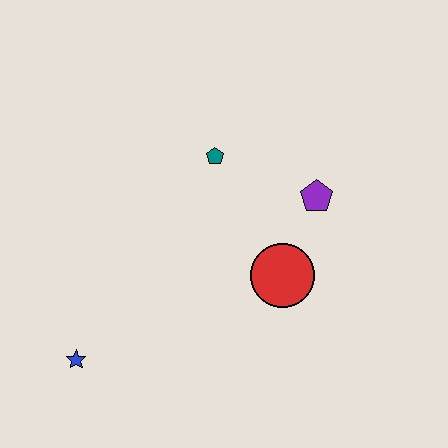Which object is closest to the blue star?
The red circle is closest to the blue star.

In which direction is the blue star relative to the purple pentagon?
The blue star is to the left of the purple pentagon.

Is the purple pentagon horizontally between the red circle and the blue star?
No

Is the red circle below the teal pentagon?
Yes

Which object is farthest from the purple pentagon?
The blue star is farthest from the purple pentagon.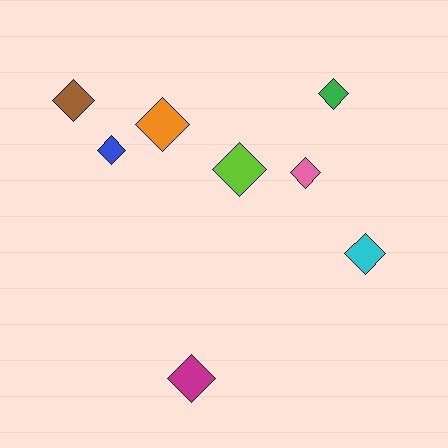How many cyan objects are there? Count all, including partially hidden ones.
There is 1 cyan object.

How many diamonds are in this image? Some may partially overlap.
There are 8 diamonds.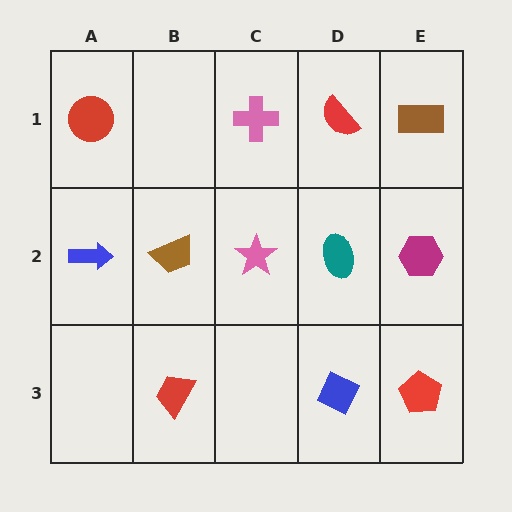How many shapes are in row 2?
5 shapes.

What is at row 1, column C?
A pink cross.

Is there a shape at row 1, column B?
No, that cell is empty.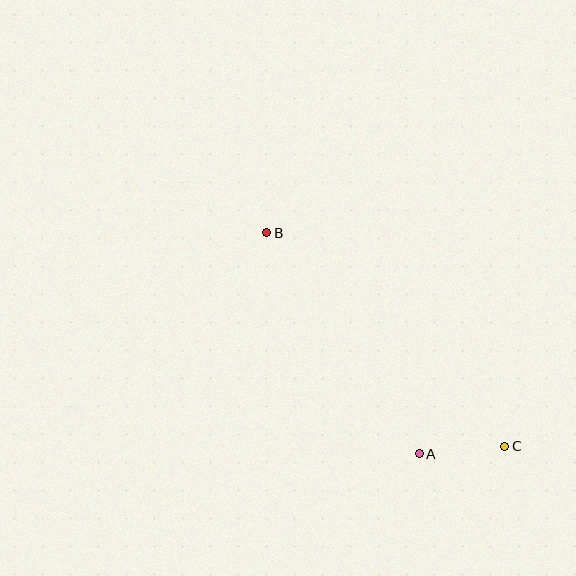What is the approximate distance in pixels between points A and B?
The distance between A and B is approximately 269 pixels.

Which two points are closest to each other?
Points A and C are closest to each other.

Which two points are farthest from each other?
Points B and C are farthest from each other.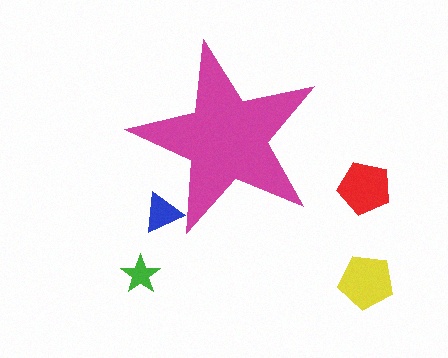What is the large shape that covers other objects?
A magenta star.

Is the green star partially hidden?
No, the green star is fully visible.